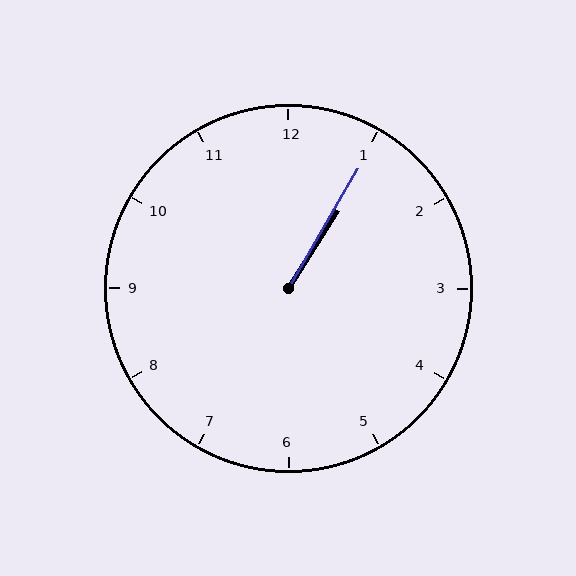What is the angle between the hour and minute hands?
Approximately 2 degrees.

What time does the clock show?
1:05.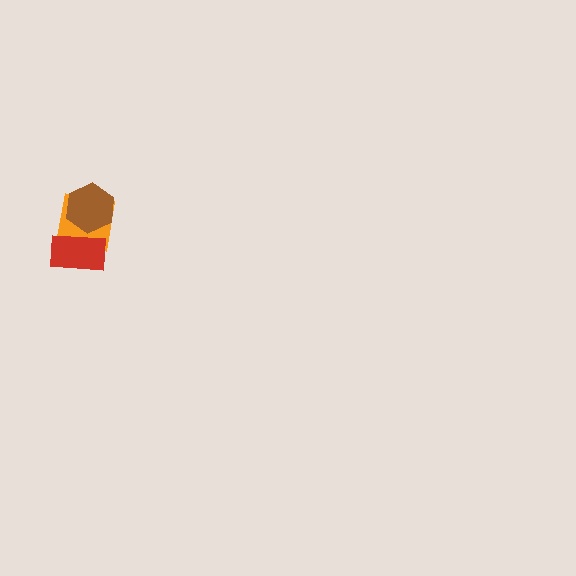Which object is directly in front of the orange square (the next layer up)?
The red rectangle is directly in front of the orange square.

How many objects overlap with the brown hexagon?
2 objects overlap with the brown hexagon.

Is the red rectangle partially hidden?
Yes, it is partially covered by another shape.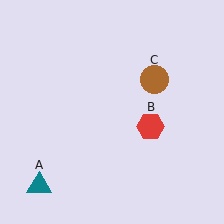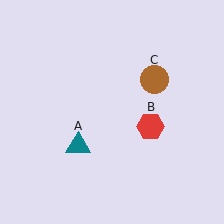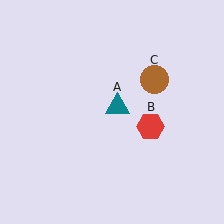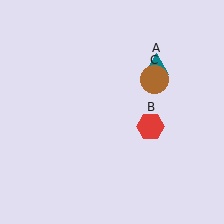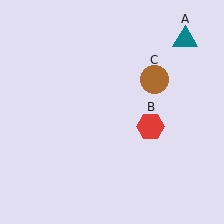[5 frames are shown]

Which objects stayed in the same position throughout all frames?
Red hexagon (object B) and brown circle (object C) remained stationary.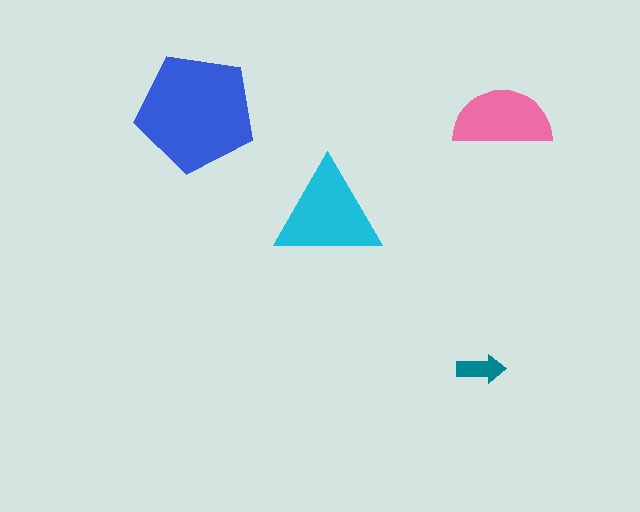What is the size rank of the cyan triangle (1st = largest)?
2nd.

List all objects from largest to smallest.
The blue pentagon, the cyan triangle, the pink semicircle, the teal arrow.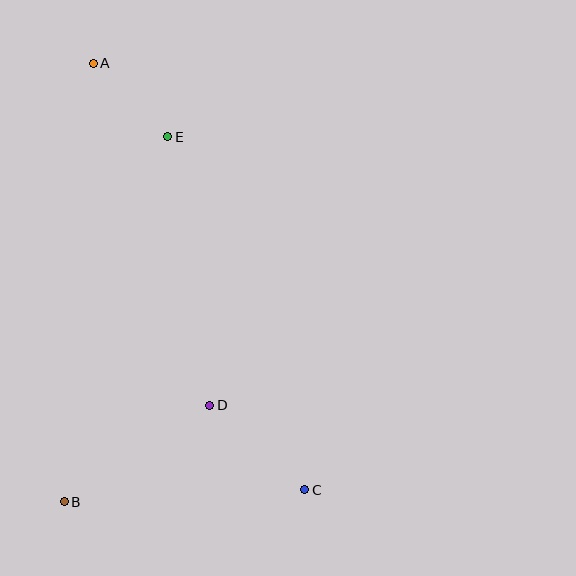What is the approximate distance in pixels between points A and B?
The distance between A and B is approximately 439 pixels.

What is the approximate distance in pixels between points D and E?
The distance between D and E is approximately 272 pixels.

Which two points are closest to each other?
Points A and E are closest to each other.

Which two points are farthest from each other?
Points A and C are farthest from each other.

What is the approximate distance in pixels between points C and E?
The distance between C and E is approximately 379 pixels.